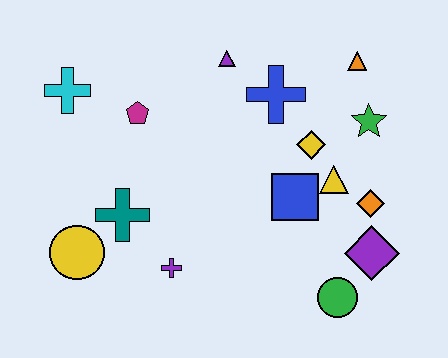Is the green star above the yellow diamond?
Yes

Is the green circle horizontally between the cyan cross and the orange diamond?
Yes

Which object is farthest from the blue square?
The cyan cross is farthest from the blue square.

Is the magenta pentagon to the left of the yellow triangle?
Yes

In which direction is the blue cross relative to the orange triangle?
The blue cross is to the left of the orange triangle.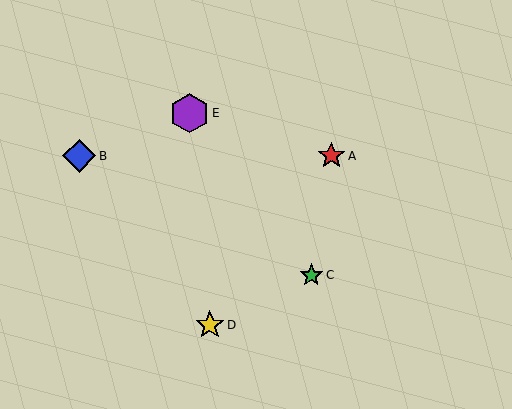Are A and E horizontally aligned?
No, A is at y≈156 and E is at y≈113.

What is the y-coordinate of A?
Object A is at y≈156.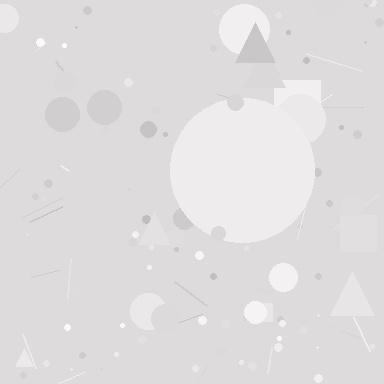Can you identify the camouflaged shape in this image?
The camouflaged shape is a circle.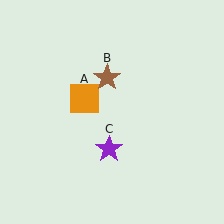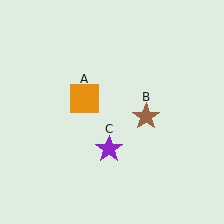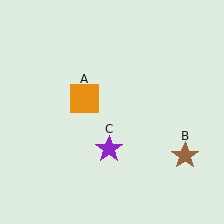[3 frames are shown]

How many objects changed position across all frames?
1 object changed position: brown star (object B).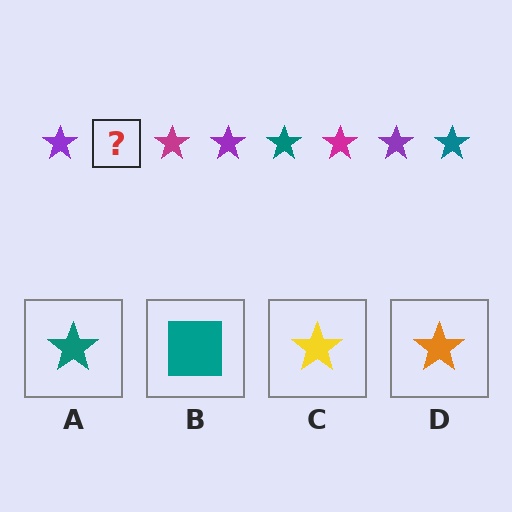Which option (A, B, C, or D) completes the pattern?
A.